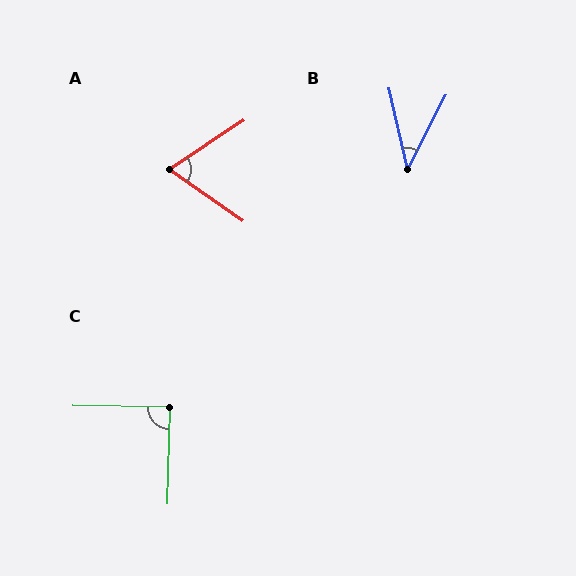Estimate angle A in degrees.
Approximately 68 degrees.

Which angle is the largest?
C, at approximately 89 degrees.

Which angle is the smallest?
B, at approximately 40 degrees.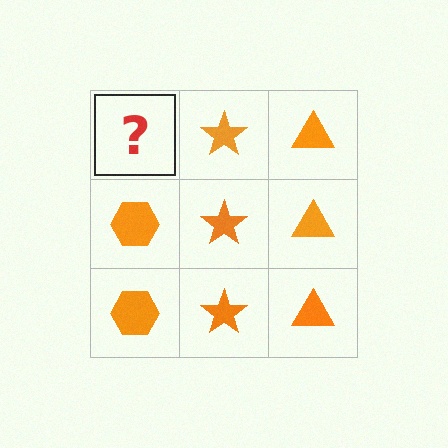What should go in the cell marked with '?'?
The missing cell should contain an orange hexagon.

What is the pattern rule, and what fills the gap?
The rule is that each column has a consistent shape. The gap should be filled with an orange hexagon.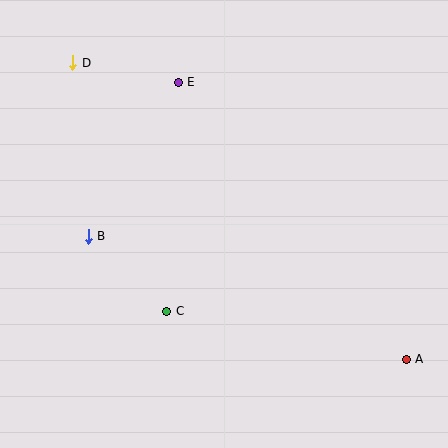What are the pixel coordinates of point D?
Point D is at (73, 63).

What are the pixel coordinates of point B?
Point B is at (88, 237).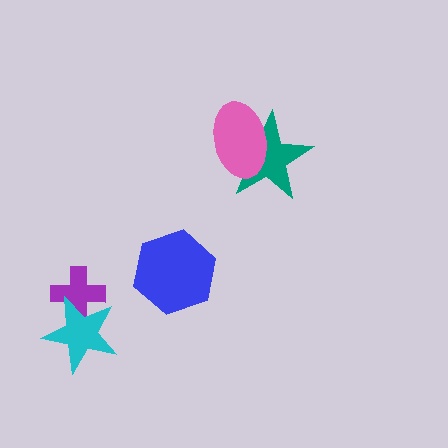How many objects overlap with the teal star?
1 object overlaps with the teal star.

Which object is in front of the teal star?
The pink ellipse is in front of the teal star.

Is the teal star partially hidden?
Yes, it is partially covered by another shape.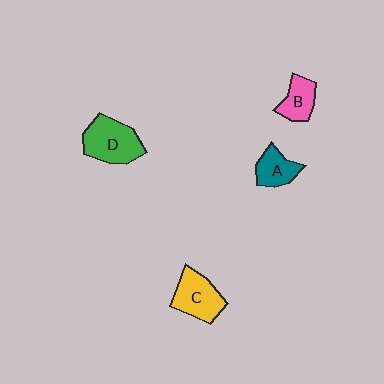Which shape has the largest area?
Shape D (green).